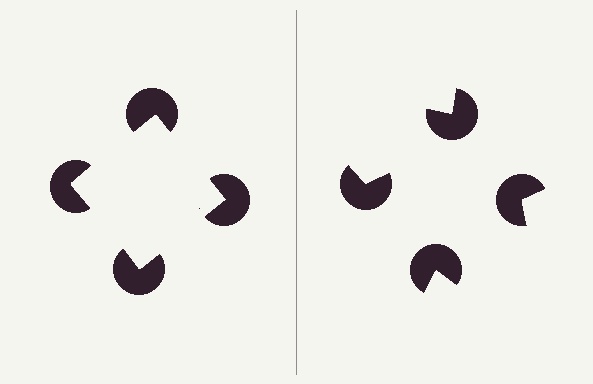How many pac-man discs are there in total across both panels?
8 — 4 on each side.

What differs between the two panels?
The pac-man discs are positioned identically on both sides; only the wedge orientations differ. On the left they align to a square; on the right they are misaligned.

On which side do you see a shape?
An illusory square appears on the left side. On the right side the wedge cuts are rotated, so no coherent shape forms.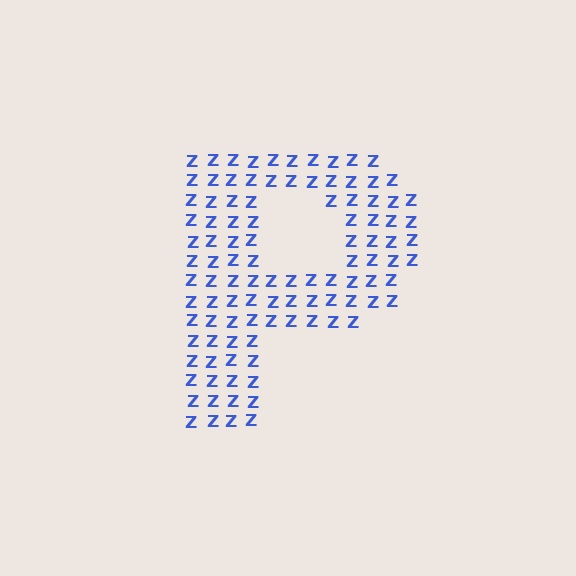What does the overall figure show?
The overall figure shows the letter P.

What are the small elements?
The small elements are letter Z's.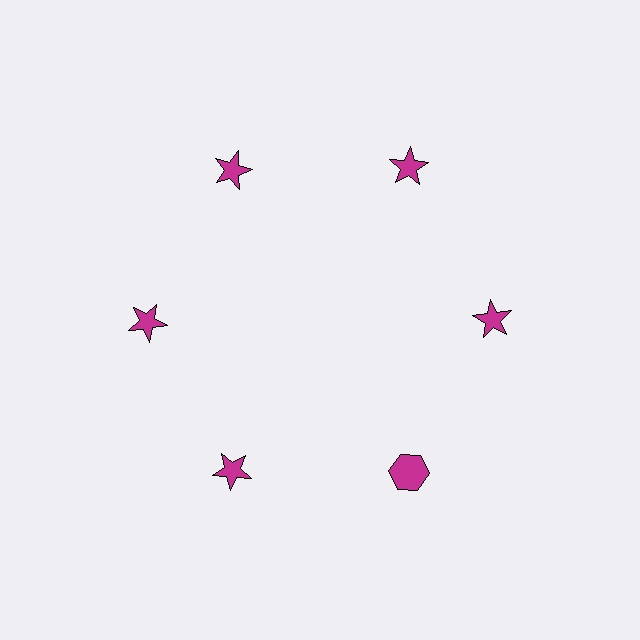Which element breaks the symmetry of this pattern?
The magenta hexagon at roughly the 5 o'clock position breaks the symmetry. All other shapes are magenta stars.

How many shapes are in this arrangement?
There are 6 shapes arranged in a ring pattern.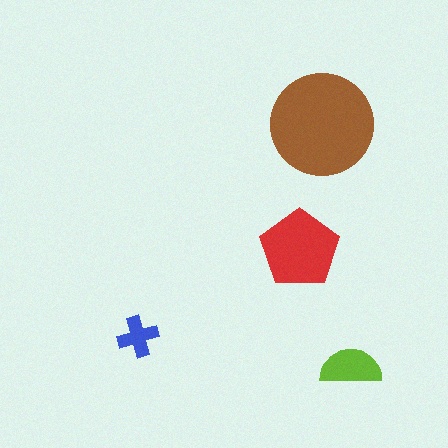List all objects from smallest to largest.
The blue cross, the lime semicircle, the red pentagon, the brown circle.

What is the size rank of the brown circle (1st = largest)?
1st.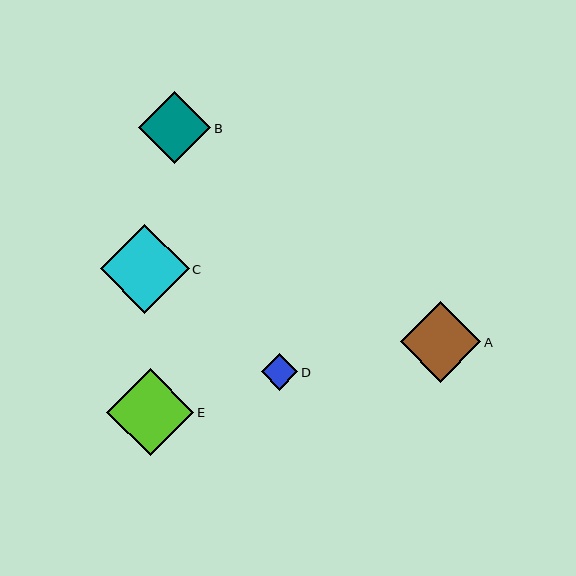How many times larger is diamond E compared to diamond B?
Diamond E is approximately 1.2 times the size of diamond B.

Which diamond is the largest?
Diamond C is the largest with a size of approximately 89 pixels.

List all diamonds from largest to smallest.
From largest to smallest: C, E, A, B, D.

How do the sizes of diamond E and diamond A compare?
Diamond E and diamond A are approximately the same size.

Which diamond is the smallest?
Diamond D is the smallest with a size of approximately 37 pixels.